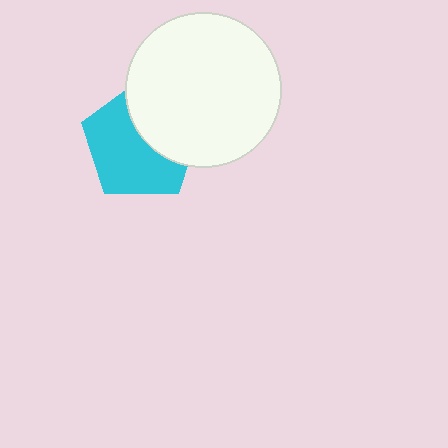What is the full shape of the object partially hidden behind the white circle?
The partially hidden object is a cyan pentagon.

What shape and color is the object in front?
The object in front is a white circle.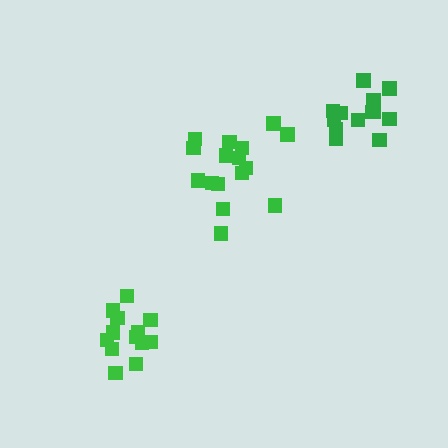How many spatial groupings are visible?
There are 3 spatial groupings.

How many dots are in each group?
Group 1: 13 dots, Group 2: 16 dots, Group 3: 13 dots (42 total).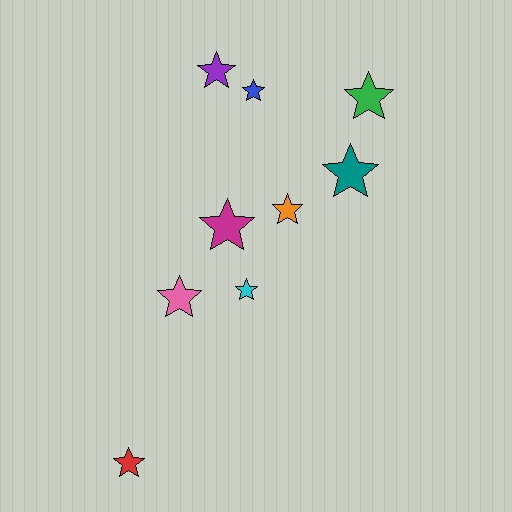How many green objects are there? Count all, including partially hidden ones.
There is 1 green object.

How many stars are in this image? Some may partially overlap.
There are 9 stars.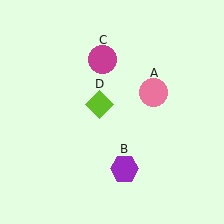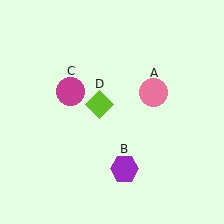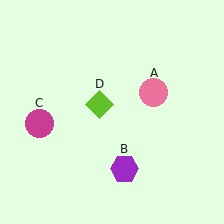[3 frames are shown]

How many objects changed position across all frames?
1 object changed position: magenta circle (object C).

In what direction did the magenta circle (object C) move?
The magenta circle (object C) moved down and to the left.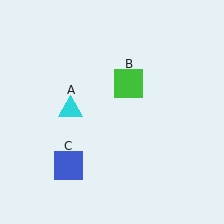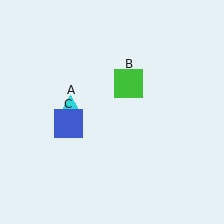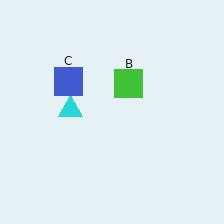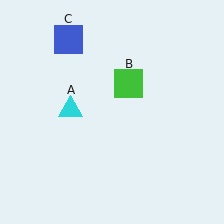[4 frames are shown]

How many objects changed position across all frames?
1 object changed position: blue square (object C).